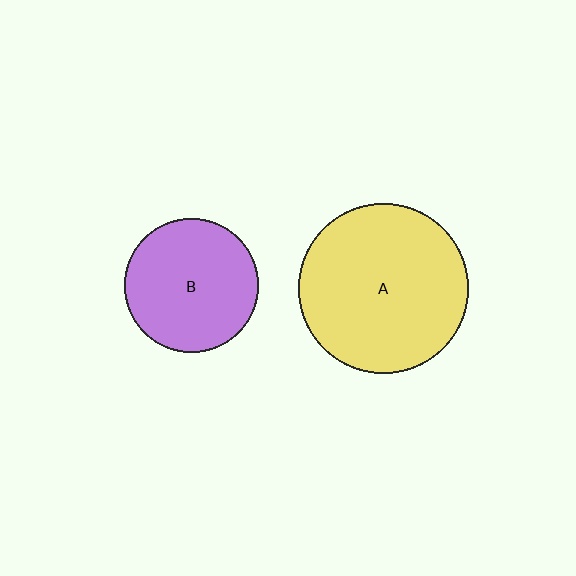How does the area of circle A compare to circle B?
Approximately 1.6 times.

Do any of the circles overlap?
No, none of the circles overlap.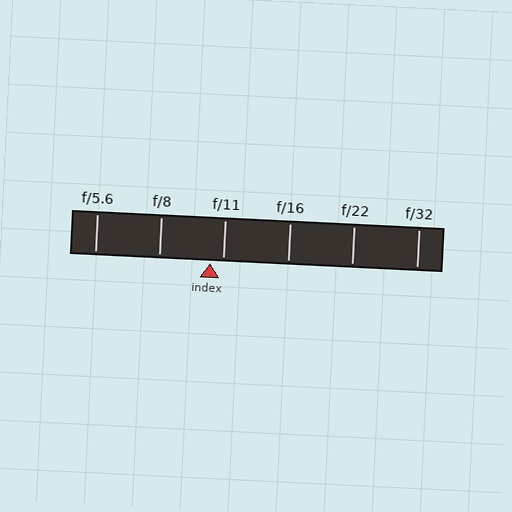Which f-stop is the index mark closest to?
The index mark is closest to f/11.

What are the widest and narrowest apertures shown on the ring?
The widest aperture shown is f/5.6 and the narrowest is f/32.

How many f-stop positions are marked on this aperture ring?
There are 6 f-stop positions marked.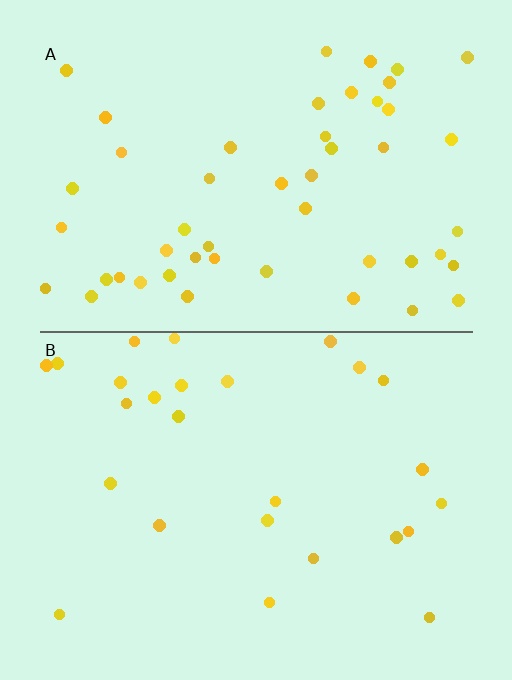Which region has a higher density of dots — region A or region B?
A (the top).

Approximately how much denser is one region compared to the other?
Approximately 1.9× — region A over region B.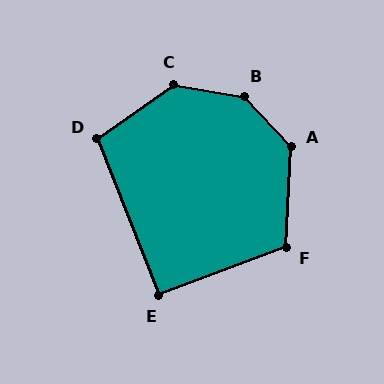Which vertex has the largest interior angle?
B, at approximately 142 degrees.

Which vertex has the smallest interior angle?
E, at approximately 91 degrees.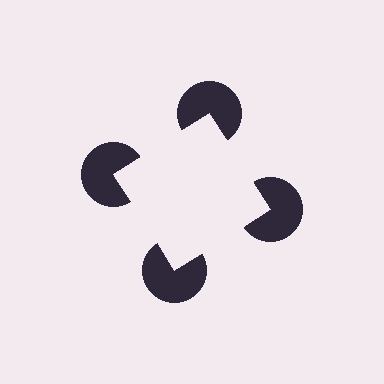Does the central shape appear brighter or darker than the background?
It typically appears slightly brighter than the background, even though no actual brightness change is drawn.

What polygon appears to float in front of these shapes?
An illusory square — its edges are inferred from the aligned wedge cuts in the pac-man discs, not physically drawn.